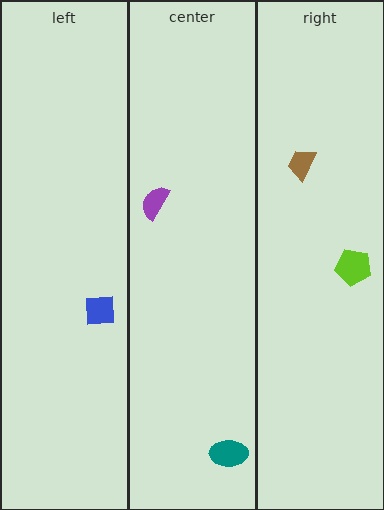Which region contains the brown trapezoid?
The right region.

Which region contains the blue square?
The left region.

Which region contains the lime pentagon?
The right region.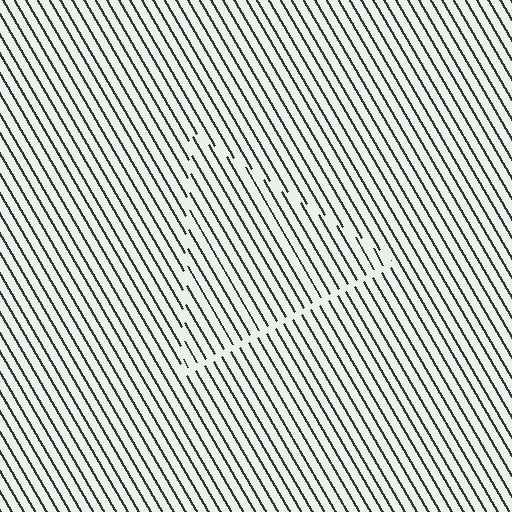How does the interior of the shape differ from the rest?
The interior of the shape contains the same grating, shifted by half a period — the contour is defined by the phase discontinuity where line-ends from the inner and outer gratings abut.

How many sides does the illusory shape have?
3 sides — the line-ends trace a triangle.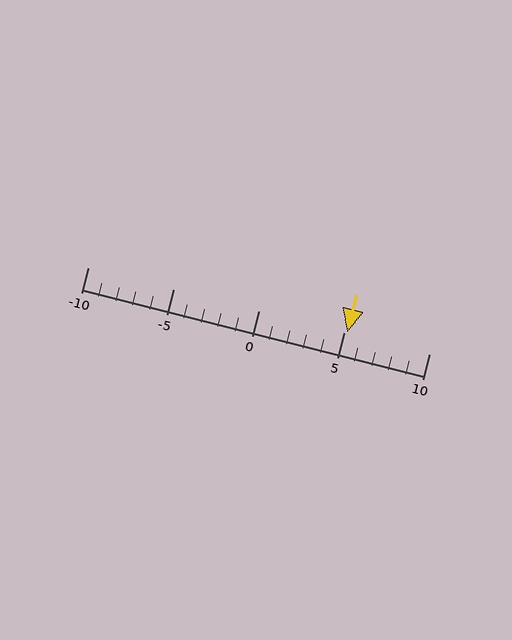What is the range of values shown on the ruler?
The ruler shows values from -10 to 10.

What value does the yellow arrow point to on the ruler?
The yellow arrow points to approximately 5.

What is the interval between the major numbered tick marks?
The major tick marks are spaced 5 units apart.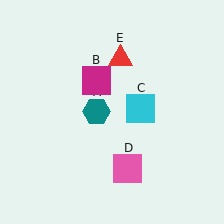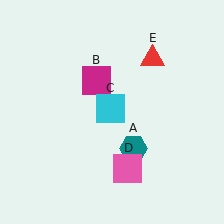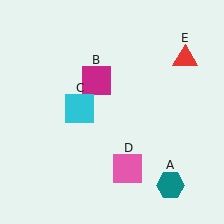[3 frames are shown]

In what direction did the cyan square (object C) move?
The cyan square (object C) moved left.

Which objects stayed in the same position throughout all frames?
Magenta square (object B) and pink square (object D) remained stationary.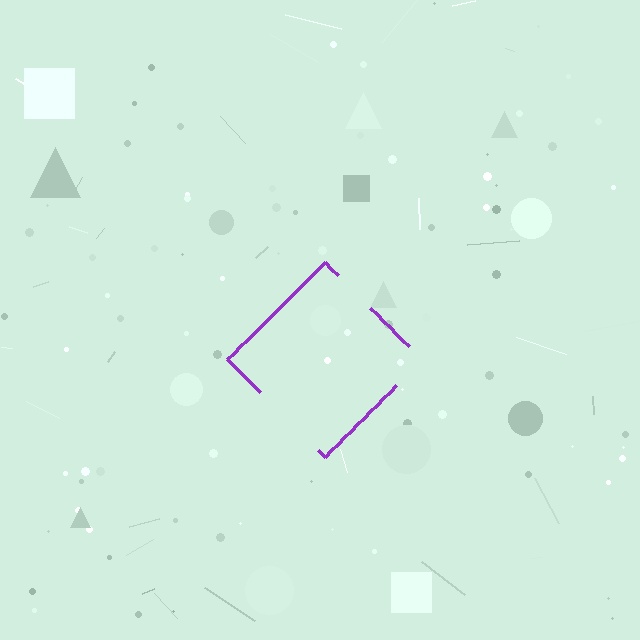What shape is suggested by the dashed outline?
The dashed outline suggests a diamond.